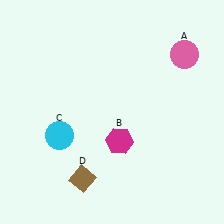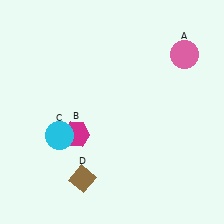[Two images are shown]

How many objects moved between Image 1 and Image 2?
1 object moved between the two images.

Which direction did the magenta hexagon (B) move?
The magenta hexagon (B) moved left.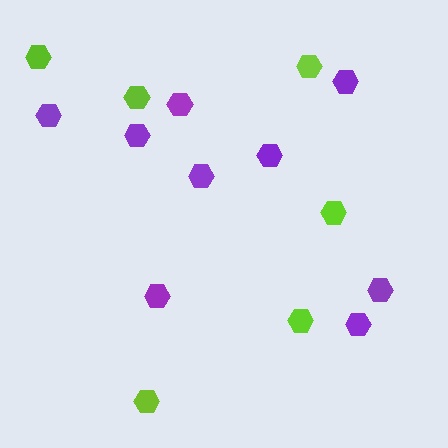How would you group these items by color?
There are 2 groups: one group of lime hexagons (6) and one group of purple hexagons (9).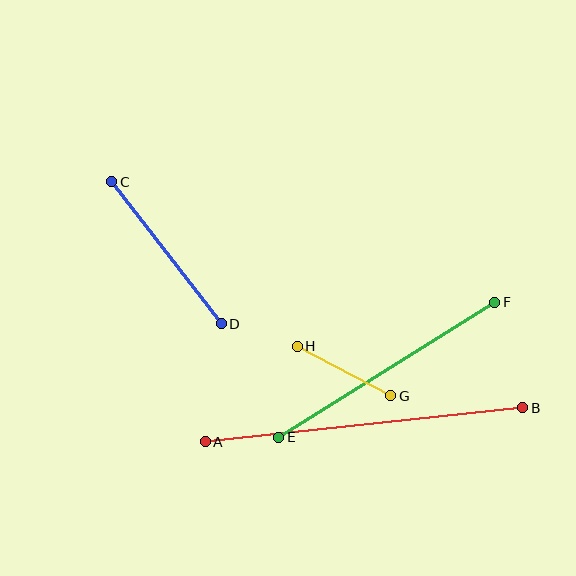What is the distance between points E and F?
The distance is approximately 254 pixels.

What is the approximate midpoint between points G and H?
The midpoint is at approximately (344, 371) pixels.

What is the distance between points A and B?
The distance is approximately 319 pixels.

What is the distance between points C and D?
The distance is approximately 180 pixels.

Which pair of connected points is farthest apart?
Points A and B are farthest apart.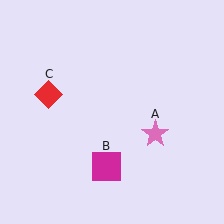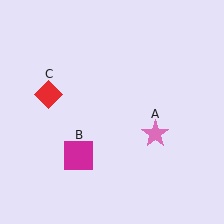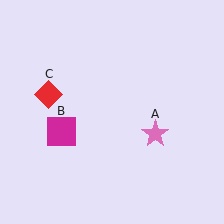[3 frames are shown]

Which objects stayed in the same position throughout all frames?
Pink star (object A) and red diamond (object C) remained stationary.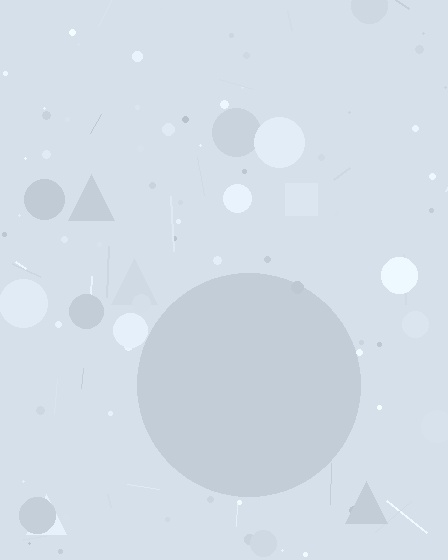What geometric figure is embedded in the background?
A circle is embedded in the background.